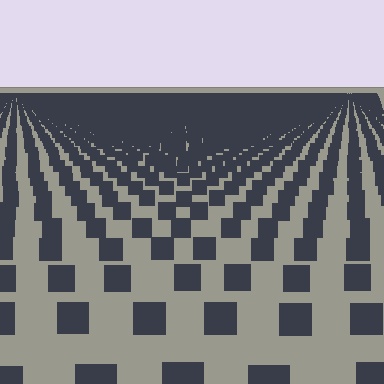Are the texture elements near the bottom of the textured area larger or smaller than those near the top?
Larger. Near the bottom, elements are closer to the viewer and appear at a bigger on-screen size.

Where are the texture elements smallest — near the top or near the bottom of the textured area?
Near the top.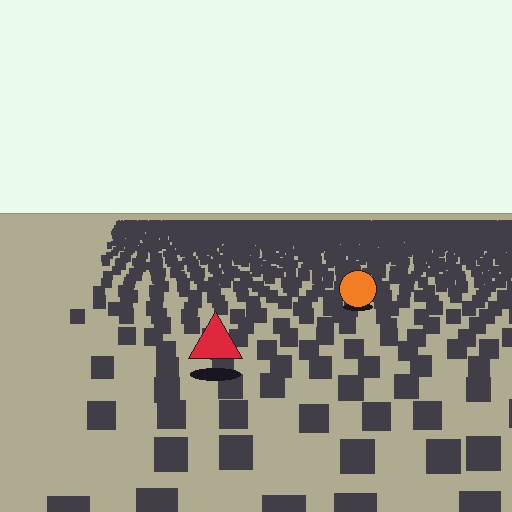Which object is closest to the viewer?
The red triangle is closest. The texture marks near it are larger and more spread out.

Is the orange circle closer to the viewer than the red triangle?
No. The red triangle is closer — you can tell from the texture gradient: the ground texture is coarser near it.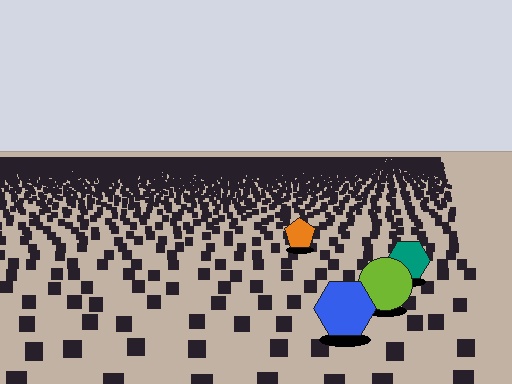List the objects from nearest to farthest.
From nearest to farthest: the blue hexagon, the lime circle, the teal hexagon, the orange pentagon.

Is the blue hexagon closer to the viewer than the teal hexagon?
Yes. The blue hexagon is closer — you can tell from the texture gradient: the ground texture is coarser near it.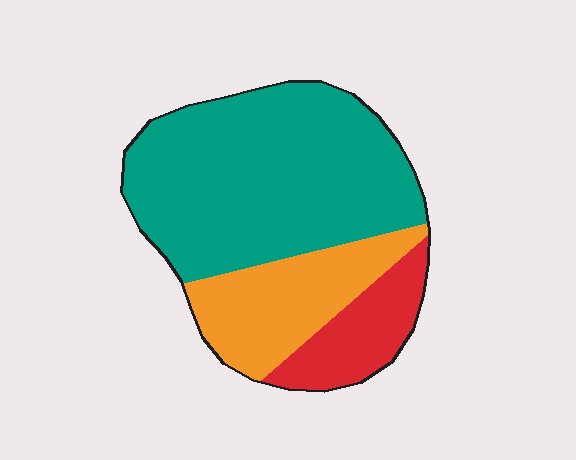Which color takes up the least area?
Red, at roughly 15%.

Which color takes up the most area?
Teal, at roughly 60%.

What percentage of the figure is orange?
Orange takes up about one quarter (1/4) of the figure.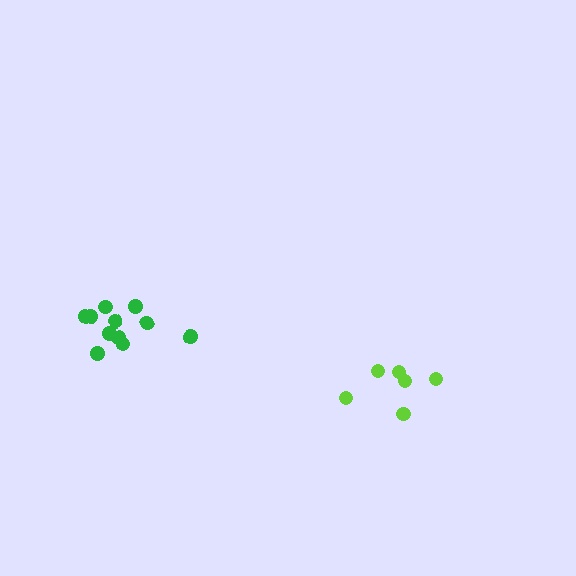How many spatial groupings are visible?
There are 2 spatial groupings.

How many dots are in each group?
Group 1: 11 dots, Group 2: 6 dots (17 total).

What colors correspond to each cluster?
The clusters are colored: green, lime.